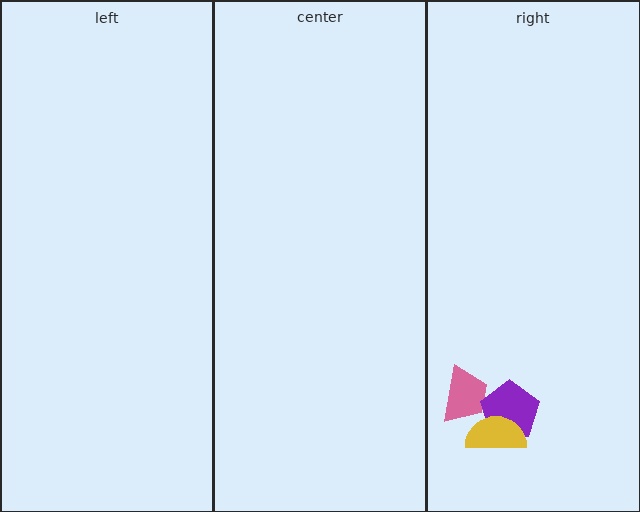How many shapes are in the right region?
3.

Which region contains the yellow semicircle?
The right region.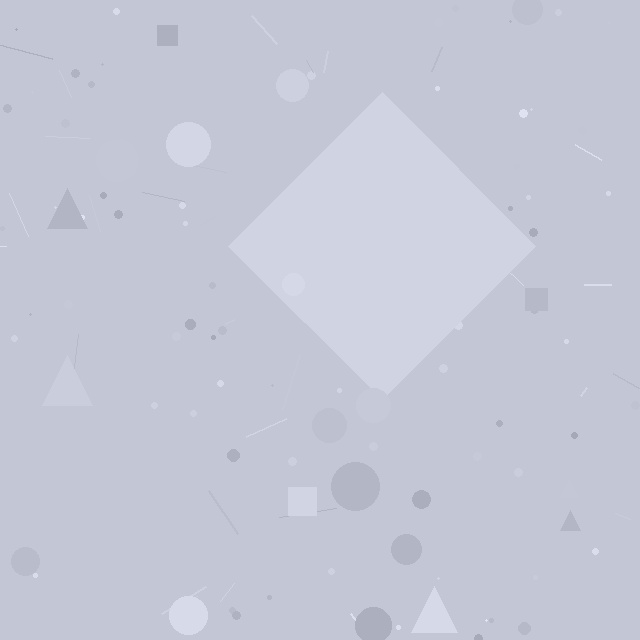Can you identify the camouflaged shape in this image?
The camouflaged shape is a diamond.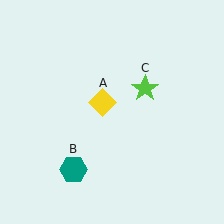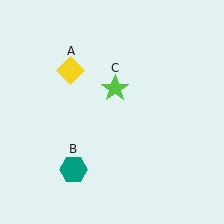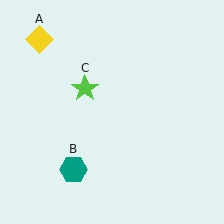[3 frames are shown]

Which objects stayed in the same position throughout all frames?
Teal hexagon (object B) remained stationary.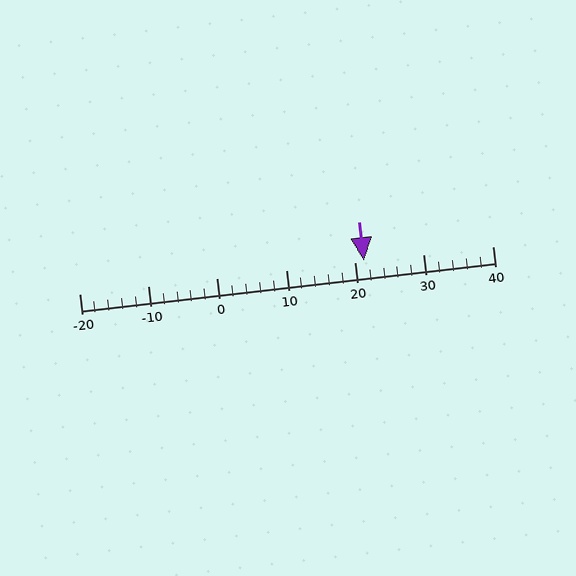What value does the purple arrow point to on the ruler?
The purple arrow points to approximately 21.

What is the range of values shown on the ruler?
The ruler shows values from -20 to 40.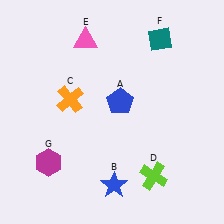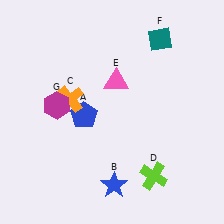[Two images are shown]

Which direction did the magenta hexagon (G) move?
The magenta hexagon (G) moved up.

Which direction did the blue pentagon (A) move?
The blue pentagon (A) moved left.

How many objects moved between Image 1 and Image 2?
3 objects moved between the two images.